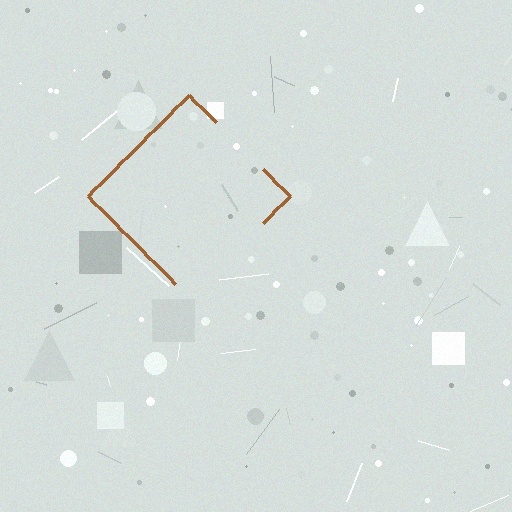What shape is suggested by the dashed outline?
The dashed outline suggests a diamond.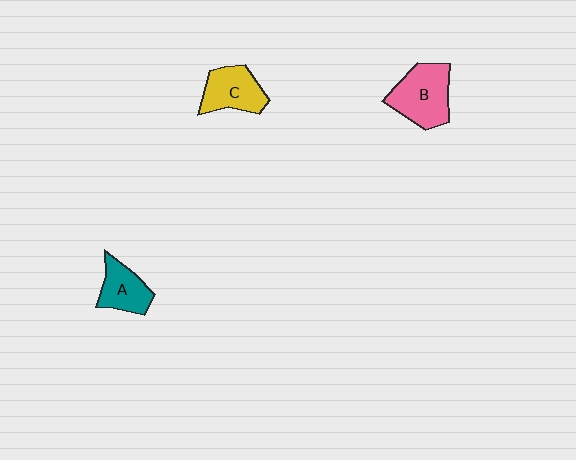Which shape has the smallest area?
Shape A (teal).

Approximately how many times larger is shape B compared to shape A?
Approximately 1.5 times.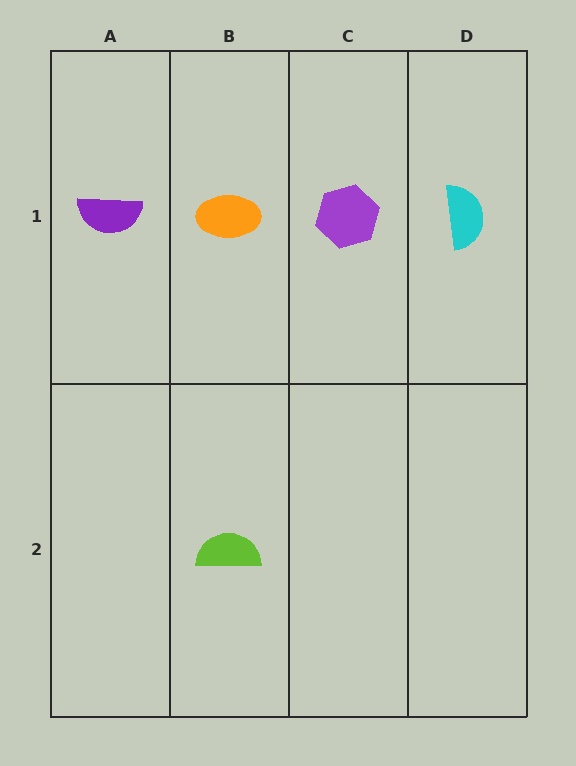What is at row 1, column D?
A cyan semicircle.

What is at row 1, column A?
A purple semicircle.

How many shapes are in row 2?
1 shape.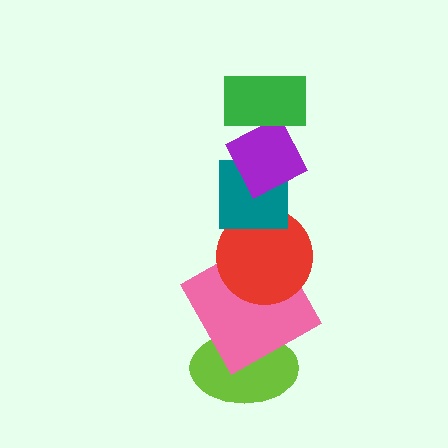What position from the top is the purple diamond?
The purple diamond is 2nd from the top.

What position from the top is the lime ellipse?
The lime ellipse is 6th from the top.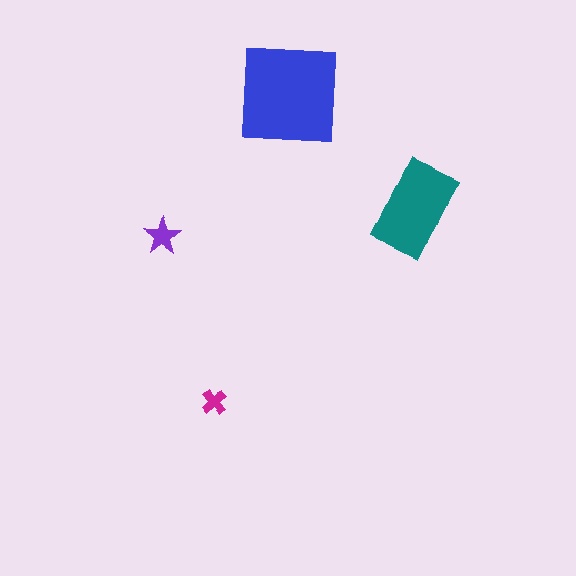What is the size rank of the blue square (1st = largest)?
1st.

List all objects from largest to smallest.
The blue square, the teal rectangle, the purple star, the magenta cross.